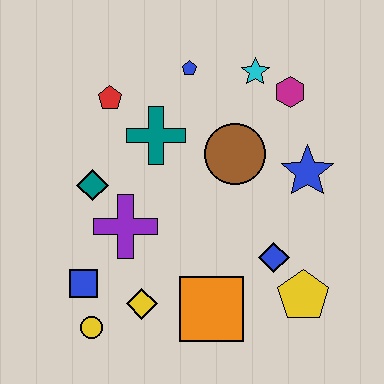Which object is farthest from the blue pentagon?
The yellow circle is farthest from the blue pentagon.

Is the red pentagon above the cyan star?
No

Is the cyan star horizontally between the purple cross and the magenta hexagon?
Yes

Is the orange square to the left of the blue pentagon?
No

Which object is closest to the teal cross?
The red pentagon is closest to the teal cross.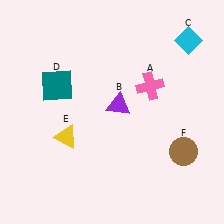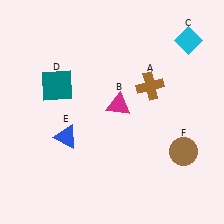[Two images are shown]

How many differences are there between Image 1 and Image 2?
There are 3 differences between the two images.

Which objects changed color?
A changed from pink to brown. B changed from purple to magenta. E changed from yellow to blue.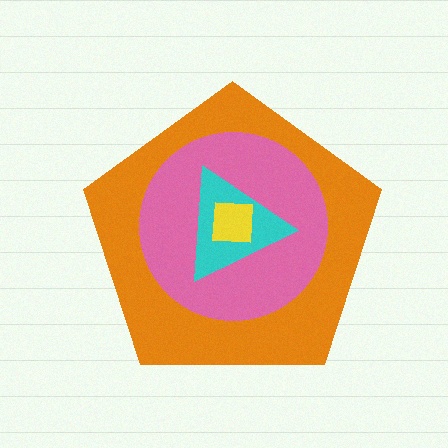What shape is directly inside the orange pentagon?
The pink circle.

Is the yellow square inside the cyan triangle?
Yes.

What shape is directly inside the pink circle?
The cyan triangle.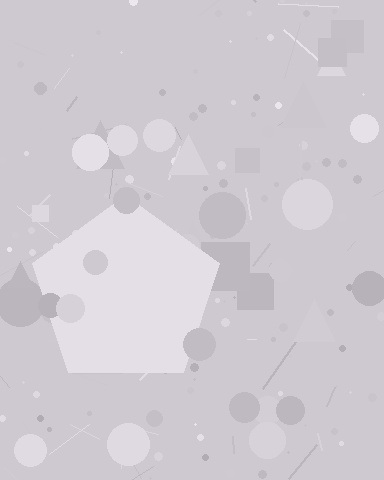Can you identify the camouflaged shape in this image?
The camouflaged shape is a pentagon.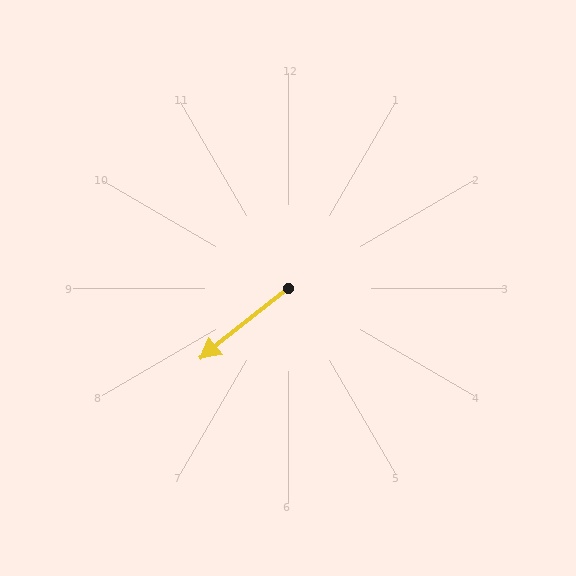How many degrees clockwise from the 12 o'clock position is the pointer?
Approximately 231 degrees.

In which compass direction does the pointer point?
Southwest.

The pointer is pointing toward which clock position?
Roughly 8 o'clock.